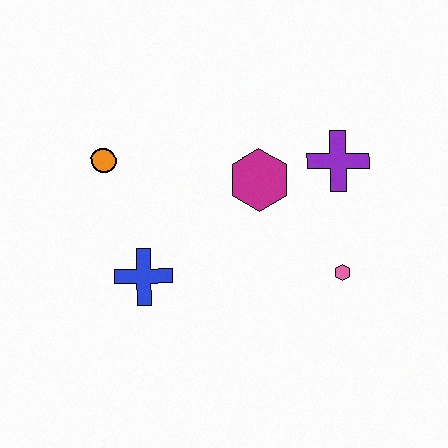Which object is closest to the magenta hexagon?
The purple cross is closest to the magenta hexagon.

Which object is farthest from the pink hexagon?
The orange circle is farthest from the pink hexagon.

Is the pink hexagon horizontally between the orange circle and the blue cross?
No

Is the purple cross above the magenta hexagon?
Yes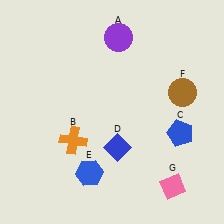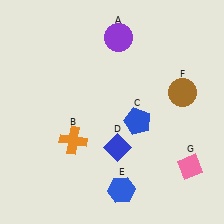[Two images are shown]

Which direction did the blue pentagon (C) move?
The blue pentagon (C) moved left.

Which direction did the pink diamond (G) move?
The pink diamond (G) moved up.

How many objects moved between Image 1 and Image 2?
3 objects moved between the two images.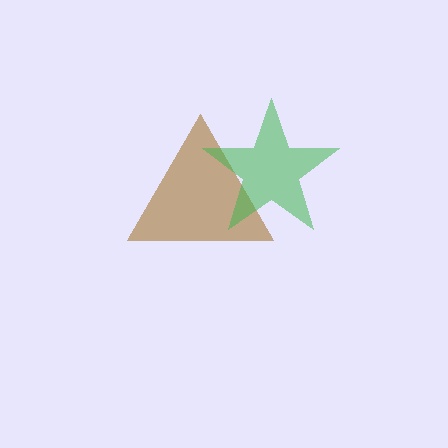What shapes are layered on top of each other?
The layered shapes are: a brown triangle, a green star.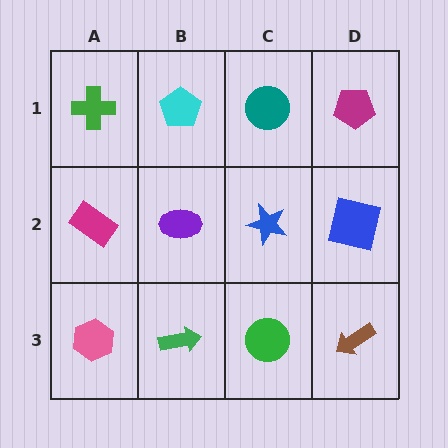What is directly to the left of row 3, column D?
A green circle.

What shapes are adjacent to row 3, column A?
A magenta rectangle (row 2, column A), a green arrow (row 3, column B).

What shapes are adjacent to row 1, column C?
A blue star (row 2, column C), a cyan pentagon (row 1, column B), a magenta pentagon (row 1, column D).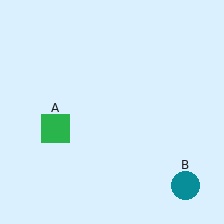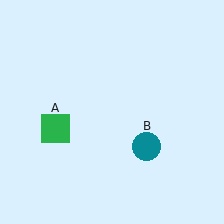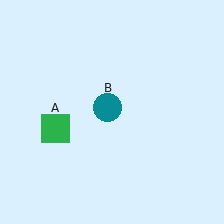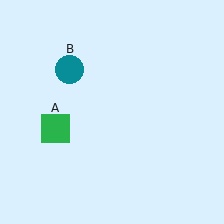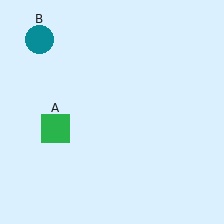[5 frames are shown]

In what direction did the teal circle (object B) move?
The teal circle (object B) moved up and to the left.